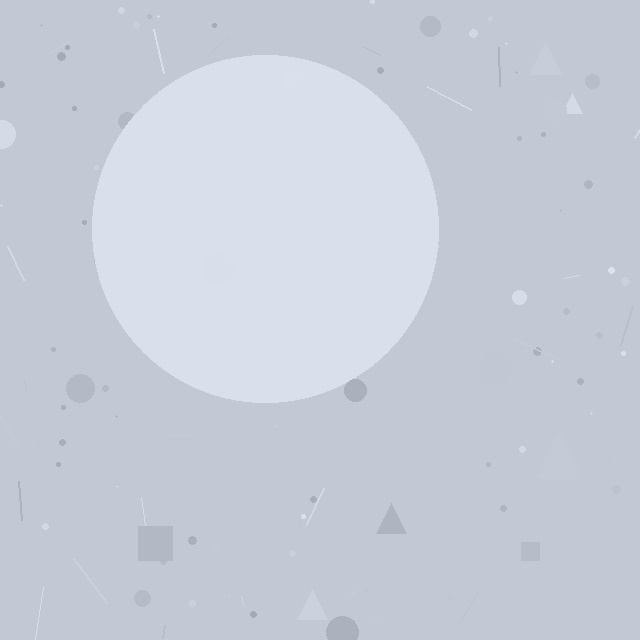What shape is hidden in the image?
A circle is hidden in the image.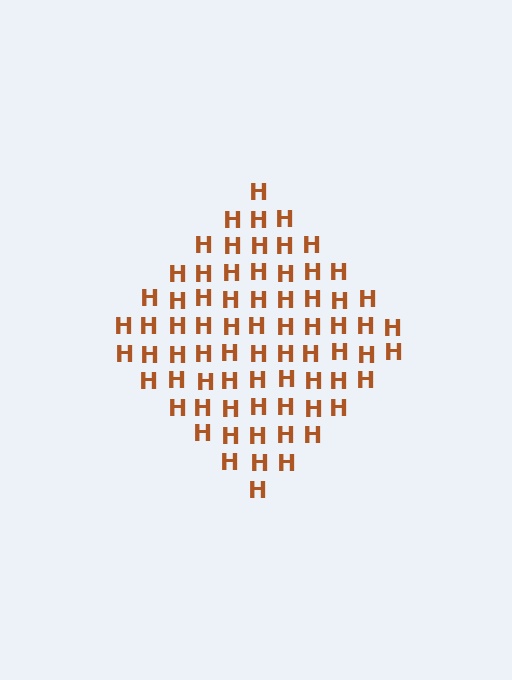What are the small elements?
The small elements are letter H's.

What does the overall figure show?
The overall figure shows a diamond.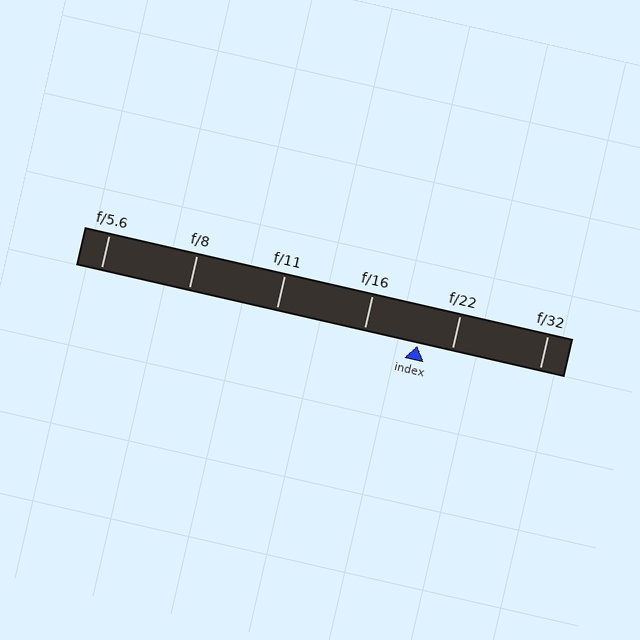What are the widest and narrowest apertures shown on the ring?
The widest aperture shown is f/5.6 and the narrowest is f/32.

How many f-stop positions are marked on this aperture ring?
There are 6 f-stop positions marked.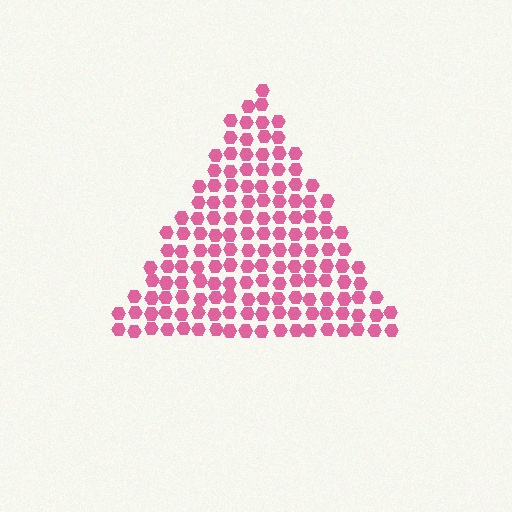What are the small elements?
The small elements are hexagons.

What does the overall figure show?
The overall figure shows a triangle.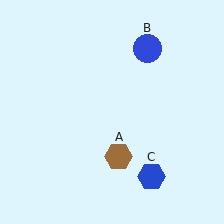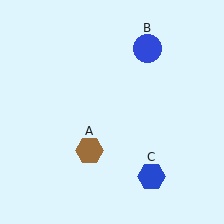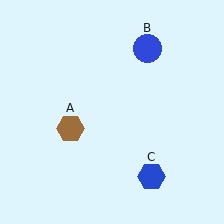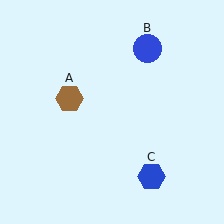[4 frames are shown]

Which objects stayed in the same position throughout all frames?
Blue circle (object B) and blue hexagon (object C) remained stationary.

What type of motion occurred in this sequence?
The brown hexagon (object A) rotated clockwise around the center of the scene.